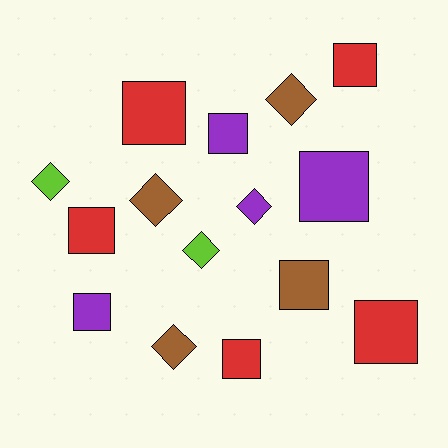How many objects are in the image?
There are 15 objects.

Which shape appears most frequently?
Square, with 9 objects.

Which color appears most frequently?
Red, with 5 objects.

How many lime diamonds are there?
There are 2 lime diamonds.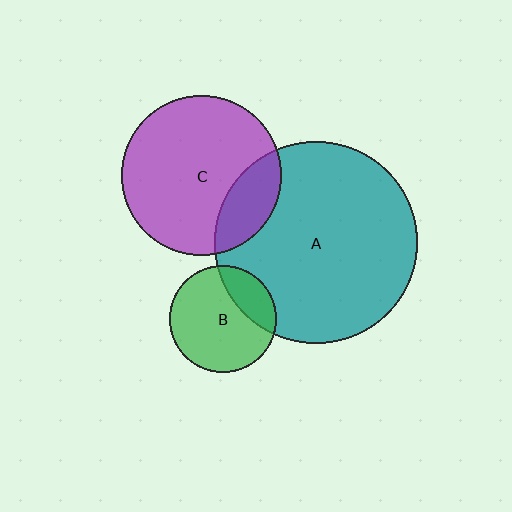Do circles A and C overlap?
Yes.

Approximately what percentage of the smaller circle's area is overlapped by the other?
Approximately 20%.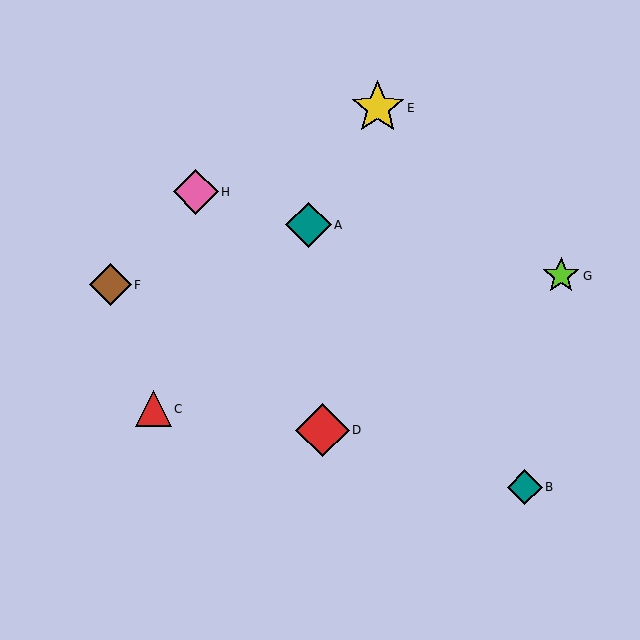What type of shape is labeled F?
Shape F is a brown diamond.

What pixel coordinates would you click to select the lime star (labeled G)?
Click at (561, 276) to select the lime star G.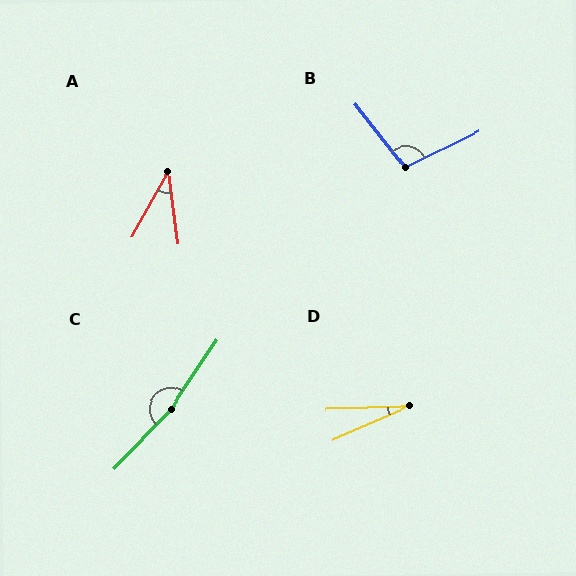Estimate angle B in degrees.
Approximately 103 degrees.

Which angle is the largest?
C, at approximately 170 degrees.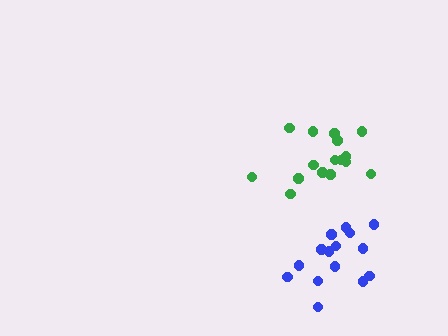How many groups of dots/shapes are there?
There are 2 groups.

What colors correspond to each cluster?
The clusters are colored: green, blue.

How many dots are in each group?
Group 1: 16 dots, Group 2: 15 dots (31 total).